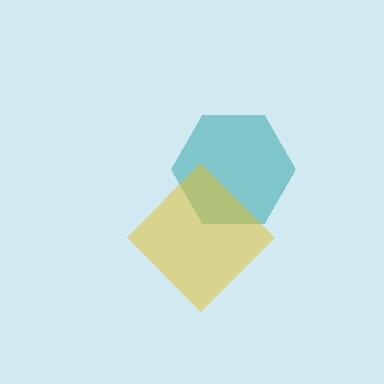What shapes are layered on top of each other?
The layered shapes are: a teal hexagon, a yellow diamond.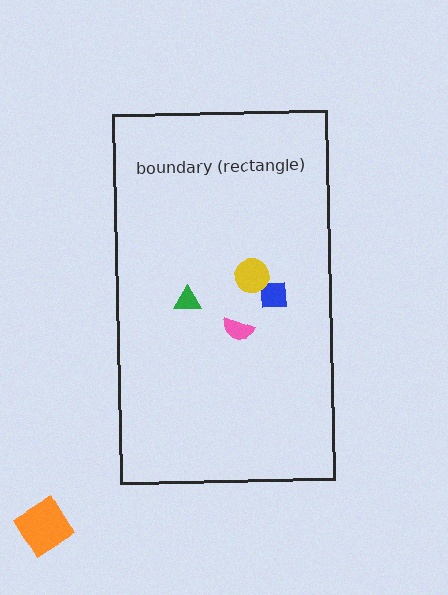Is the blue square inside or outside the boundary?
Inside.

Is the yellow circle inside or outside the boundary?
Inside.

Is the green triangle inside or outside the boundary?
Inside.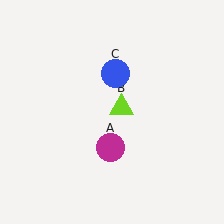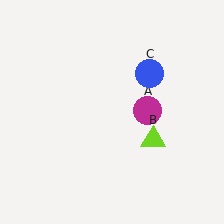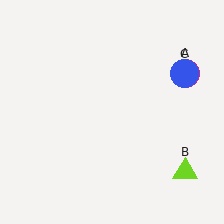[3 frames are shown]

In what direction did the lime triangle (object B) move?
The lime triangle (object B) moved down and to the right.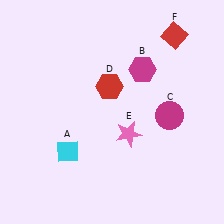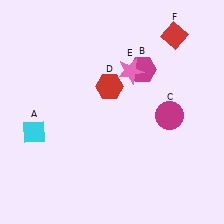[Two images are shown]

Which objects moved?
The objects that moved are: the cyan diamond (A), the pink star (E).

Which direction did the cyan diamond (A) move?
The cyan diamond (A) moved left.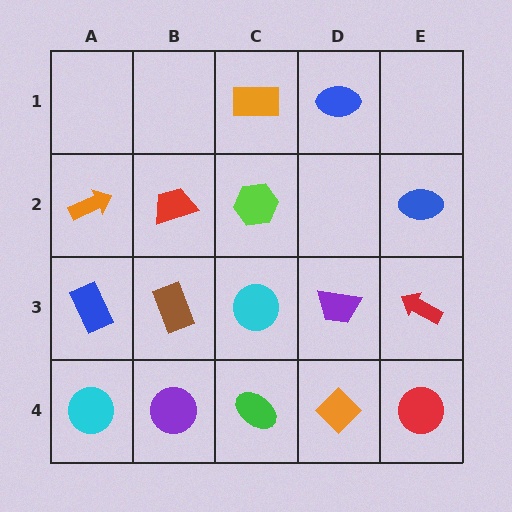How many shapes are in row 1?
2 shapes.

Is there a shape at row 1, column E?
No, that cell is empty.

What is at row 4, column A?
A cyan circle.